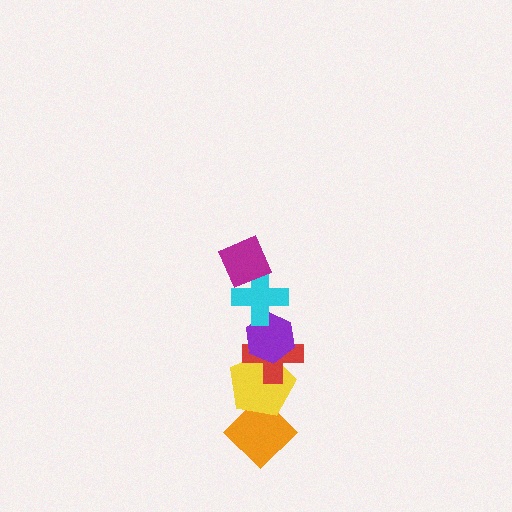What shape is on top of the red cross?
The purple hexagon is on top of the red cross.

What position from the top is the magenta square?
The magenta square is 1st from the top.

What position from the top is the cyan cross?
The cyan cross is 2nd from the top.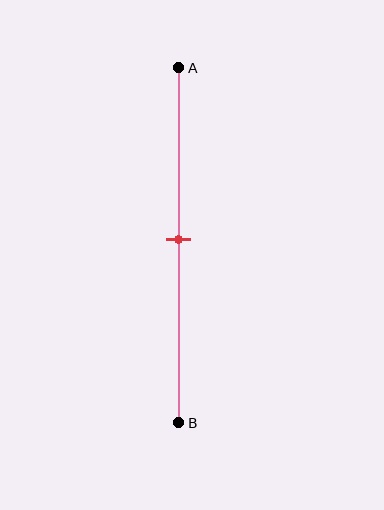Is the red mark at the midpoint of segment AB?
Yes, the mark is approximately at the midpoint.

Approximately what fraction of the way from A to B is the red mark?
The red mark is approximately 50% of the way from A to B.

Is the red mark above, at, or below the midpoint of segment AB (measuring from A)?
The red mark is approximately at the midpoint of segment AB.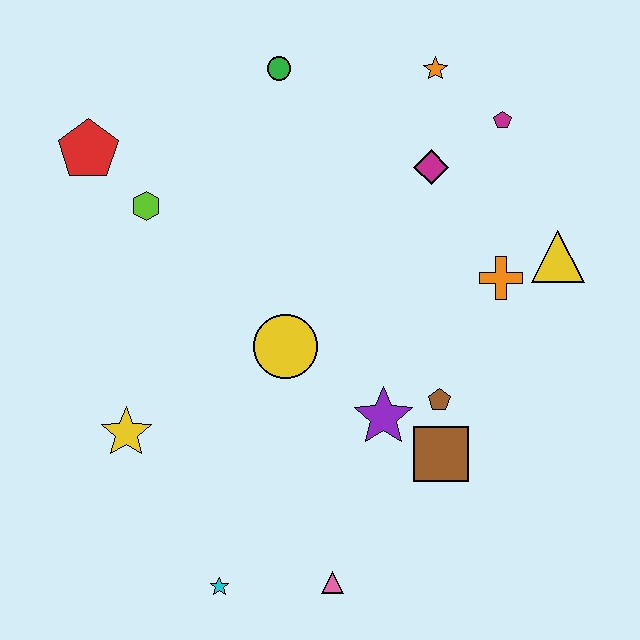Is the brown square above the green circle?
No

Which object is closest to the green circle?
The orange star is closest to the green circle.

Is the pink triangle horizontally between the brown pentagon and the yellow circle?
Yes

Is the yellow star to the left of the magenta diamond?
Yes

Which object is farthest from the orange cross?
The red pentagon is farthest from the orange cross.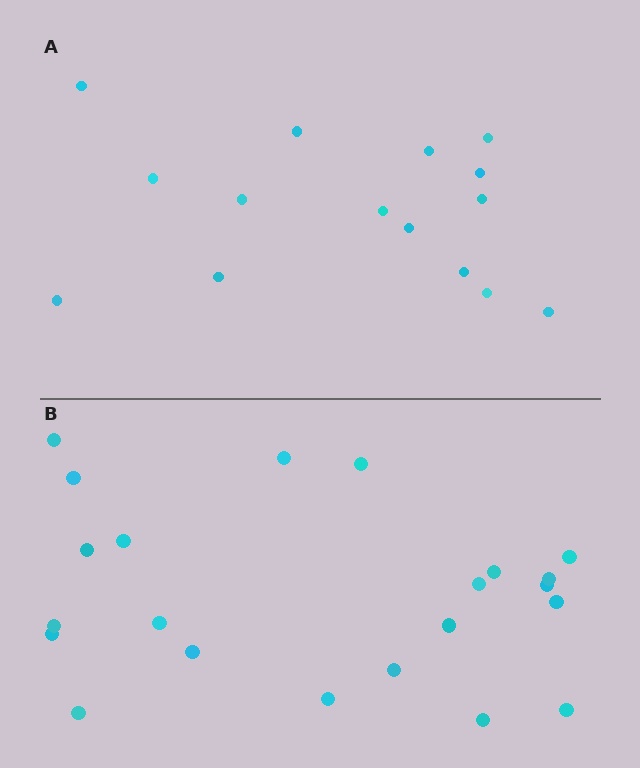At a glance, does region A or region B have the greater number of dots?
Region B (the bottom region) has more dots.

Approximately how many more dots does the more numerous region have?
Region B has roughly 8 or so more dots than region A.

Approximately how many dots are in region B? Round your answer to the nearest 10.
About 20 dots. (The exact count is 22, which rounds to 20.)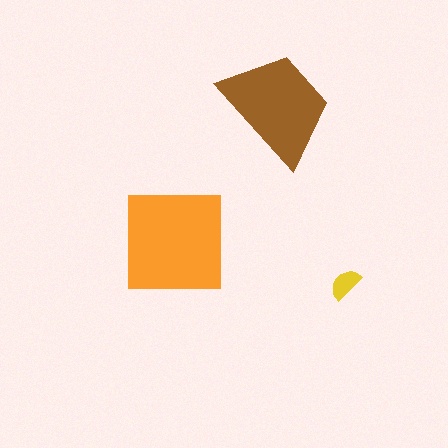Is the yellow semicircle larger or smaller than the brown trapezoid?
Smaller.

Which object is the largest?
The orange square.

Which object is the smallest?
The yellow semicircle.